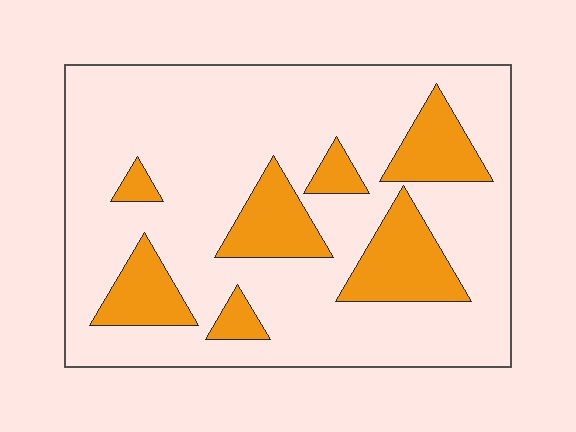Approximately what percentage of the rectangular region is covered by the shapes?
Approximately 20%.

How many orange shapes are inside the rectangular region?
7.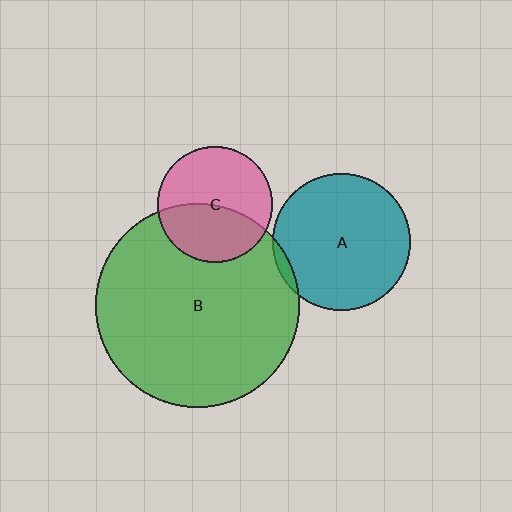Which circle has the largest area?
Circle B (green).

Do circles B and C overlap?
Yes.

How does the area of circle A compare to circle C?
Approximately 1.4 times.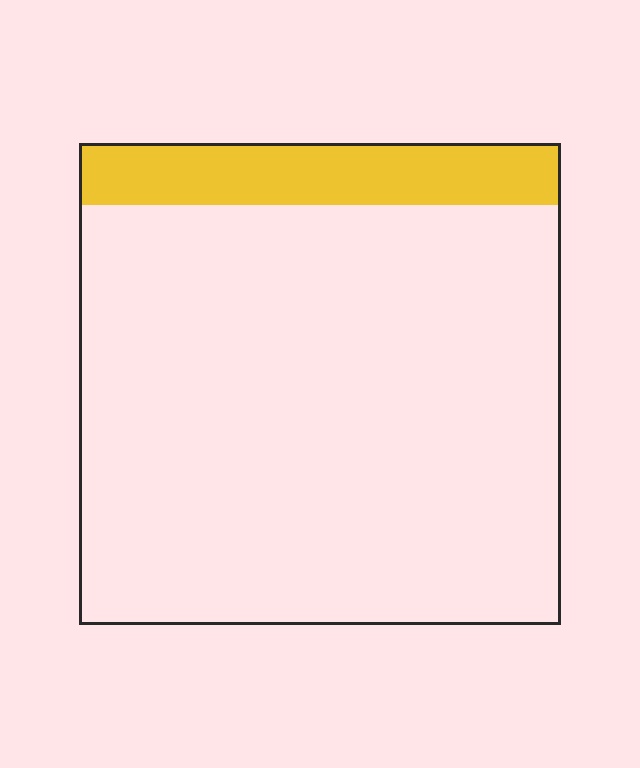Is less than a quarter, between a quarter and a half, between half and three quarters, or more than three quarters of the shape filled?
Less than a quarter.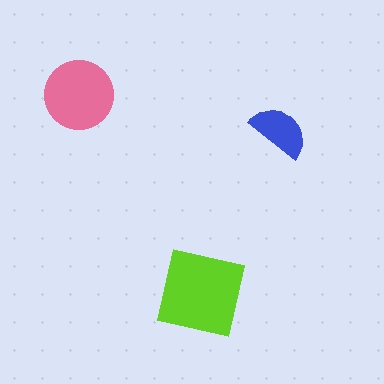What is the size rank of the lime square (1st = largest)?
1st.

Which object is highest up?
The pink circle is topmost.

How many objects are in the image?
There are 3 objects in the image.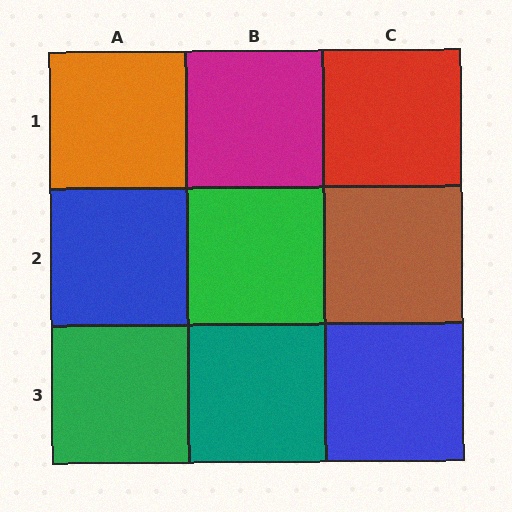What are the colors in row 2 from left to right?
Blue, green, brown.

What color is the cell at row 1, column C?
Red.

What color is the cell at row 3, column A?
Green.